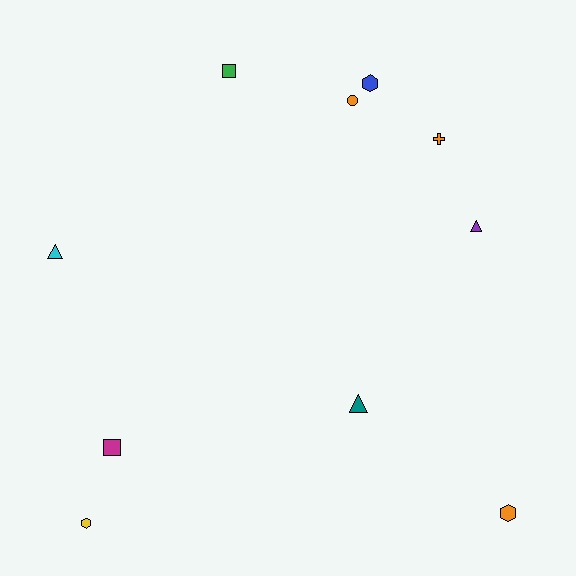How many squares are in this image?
There are 2 squares.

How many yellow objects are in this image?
There is 1 yellow object.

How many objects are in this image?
There are 10 objects.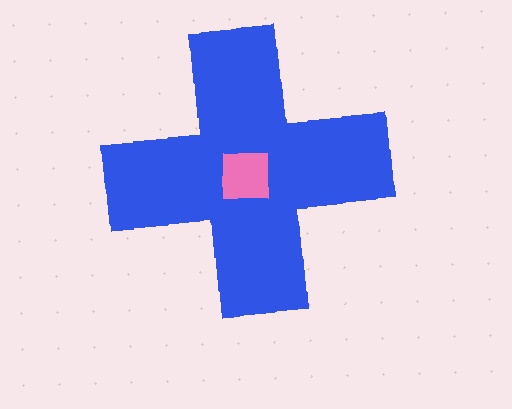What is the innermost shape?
The pink square.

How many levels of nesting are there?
2.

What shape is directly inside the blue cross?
The pink square.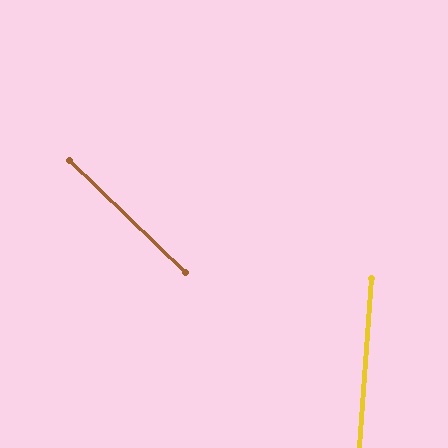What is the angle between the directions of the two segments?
Approximately 50 degrees.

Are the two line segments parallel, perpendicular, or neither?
Neither parallel nor perpendicular — they differ by about 50°.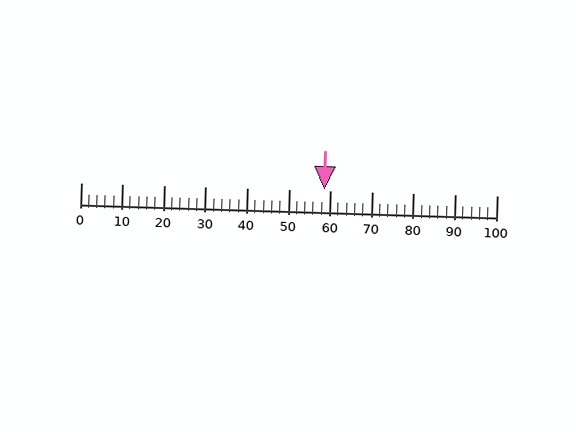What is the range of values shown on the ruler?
The ruler shows values from 0 to 100.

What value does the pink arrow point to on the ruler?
The pink arrow points to approximately 58.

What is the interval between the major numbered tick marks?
The major tick marks are spaced 10 units apart.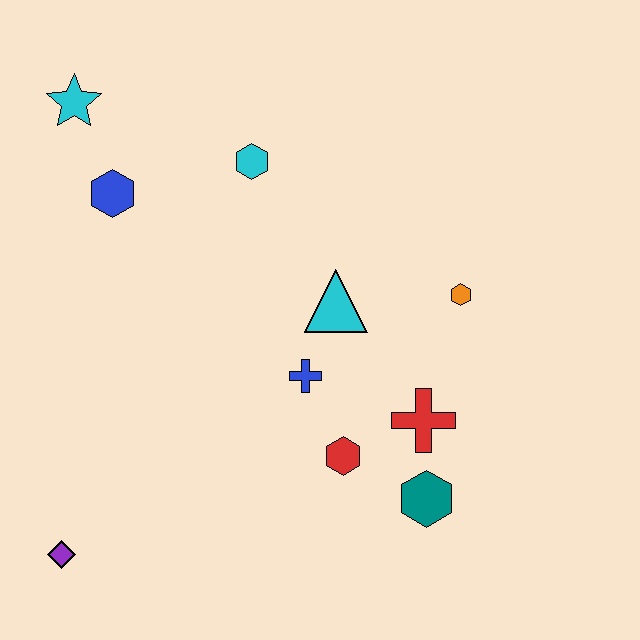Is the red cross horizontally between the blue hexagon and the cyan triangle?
No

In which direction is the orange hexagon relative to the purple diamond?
The orange hexagon is to the right of the purple diamond.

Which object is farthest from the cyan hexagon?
The purple diamond is farthest from the cyan hexagon.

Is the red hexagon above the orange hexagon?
No